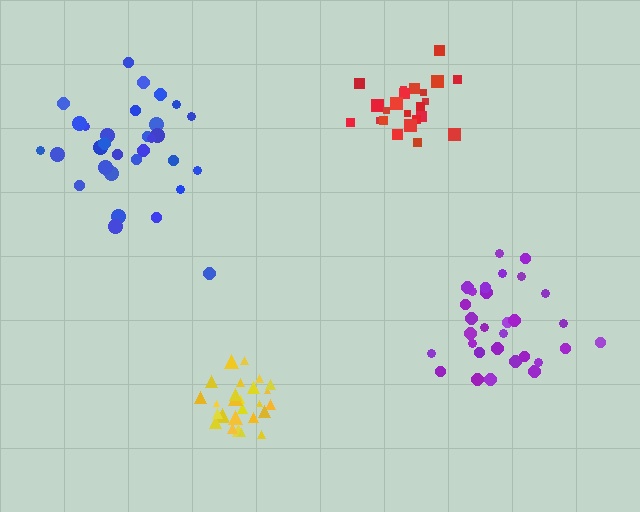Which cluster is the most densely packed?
Yellow.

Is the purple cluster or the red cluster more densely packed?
Red.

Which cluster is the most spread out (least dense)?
Blue.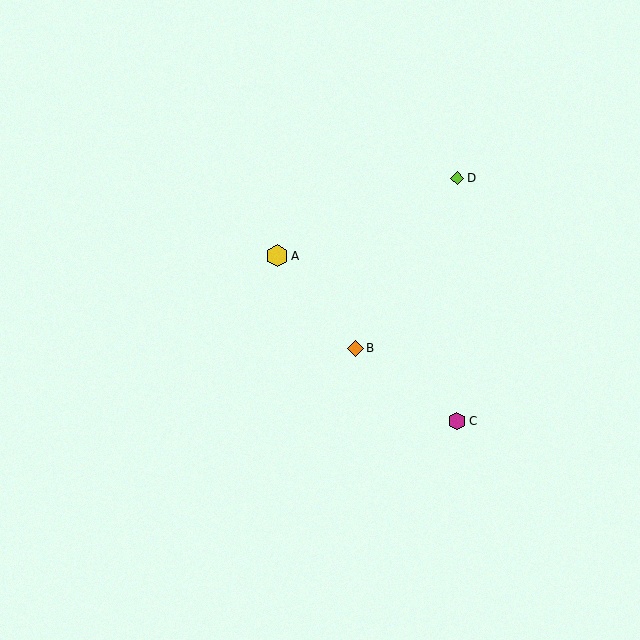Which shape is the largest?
The yellow hexagon (labeled A) is the largest.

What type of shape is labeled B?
Shape B is an orange diamond.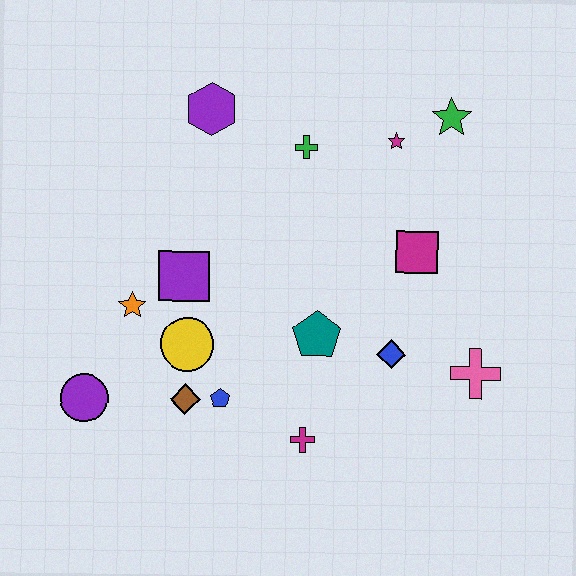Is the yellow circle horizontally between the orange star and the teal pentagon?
Yes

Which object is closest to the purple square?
The orange star is closest to the purple square.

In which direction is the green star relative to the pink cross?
The green star is above the pink cross.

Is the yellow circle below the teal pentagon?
Yes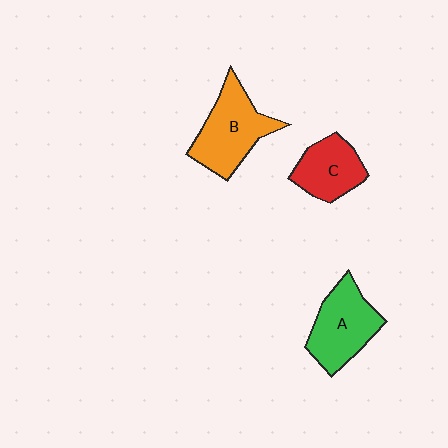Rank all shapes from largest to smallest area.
From largest to smallest: B (orange), A (green), C (red).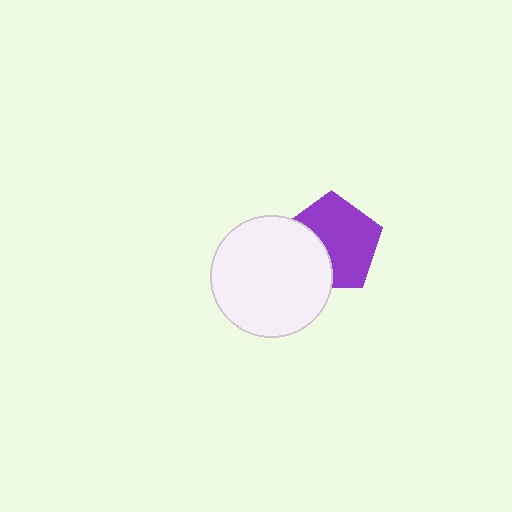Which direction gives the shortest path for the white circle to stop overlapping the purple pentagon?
Moving left gives the shortest separation.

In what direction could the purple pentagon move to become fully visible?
The purple pentagon could move right. That would shift it out from behind the white circle entirely.